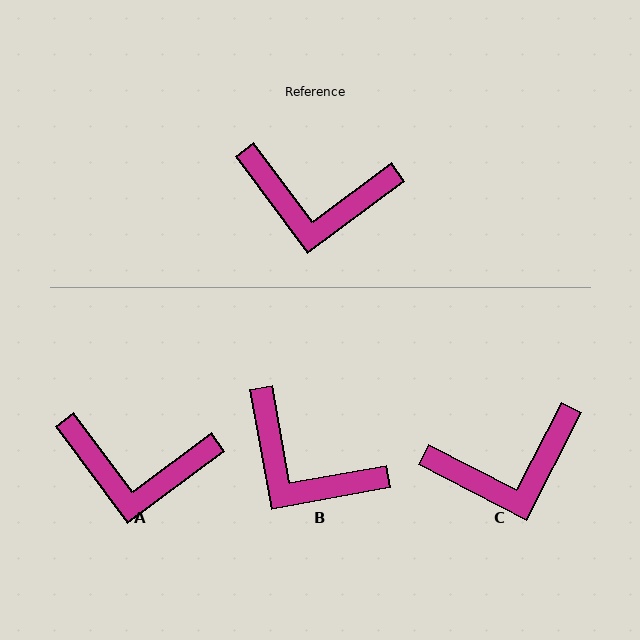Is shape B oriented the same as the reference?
No, it is off by about 26 degrees.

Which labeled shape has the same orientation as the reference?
A.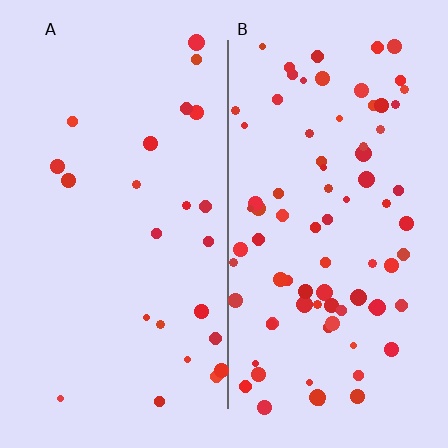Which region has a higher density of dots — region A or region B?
B (the right).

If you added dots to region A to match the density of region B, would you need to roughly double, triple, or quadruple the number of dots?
Approximately quadruple.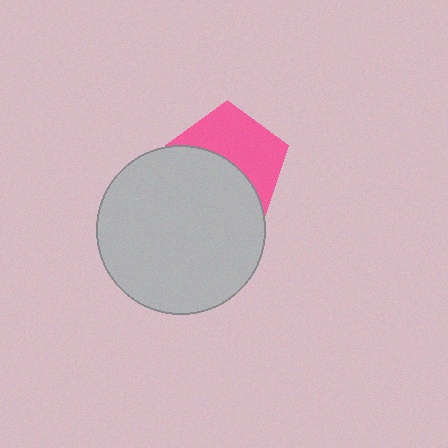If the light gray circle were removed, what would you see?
You would see the complete pink pentagon.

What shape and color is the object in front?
The object in front is a light gray circle.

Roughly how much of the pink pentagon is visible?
About half of it is visible (roughly 51%).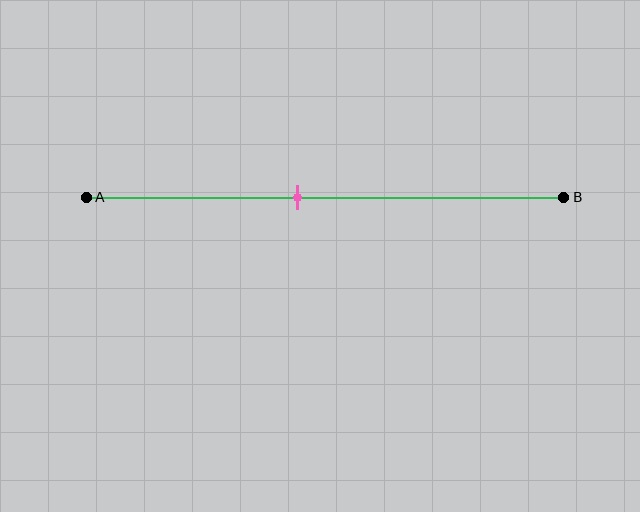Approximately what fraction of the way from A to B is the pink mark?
The pink mark is approximately 45% of the way from A to B.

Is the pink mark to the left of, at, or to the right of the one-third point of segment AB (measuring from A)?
The pink mark is to the right of the one-third point of segment AB.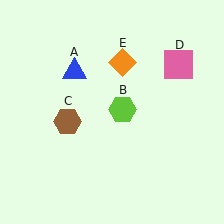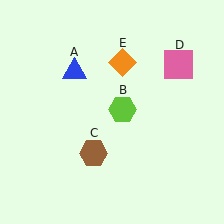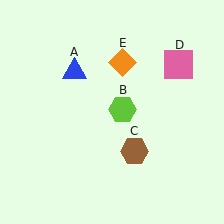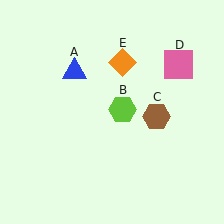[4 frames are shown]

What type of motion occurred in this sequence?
The brown hexagon (object C) rotated counterclockwise around the center of the scene.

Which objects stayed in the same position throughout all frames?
Blue triangle (object A) and lime hexagon (object B) and pink square (object D) and orange diamond (object E) remained stationary.